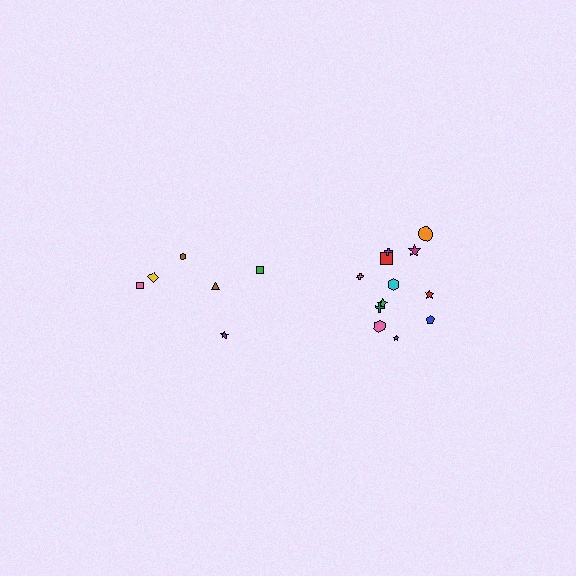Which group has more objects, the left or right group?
The right group.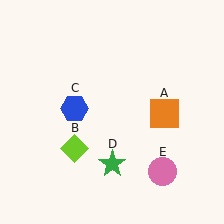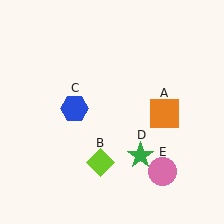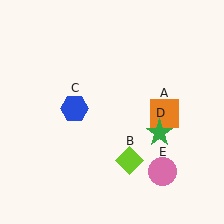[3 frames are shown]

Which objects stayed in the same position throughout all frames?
Orange square (object A) and blue hexagon (object C) and pink circle (object E) remained stationary.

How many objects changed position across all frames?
2 objects changed position: lime diamond (object B), green star (object D).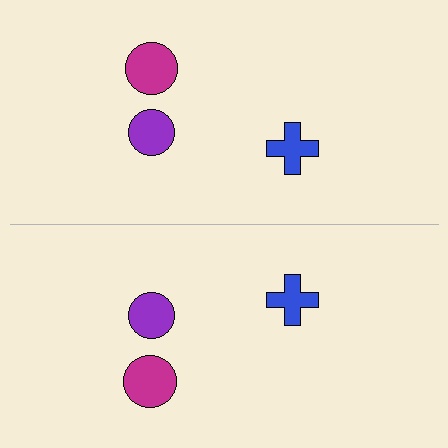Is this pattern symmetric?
Yes, this pattern has bilateral (reflection) symmetry.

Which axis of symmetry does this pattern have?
The pattern has a horizontal axis of symmetry running through the center of the image.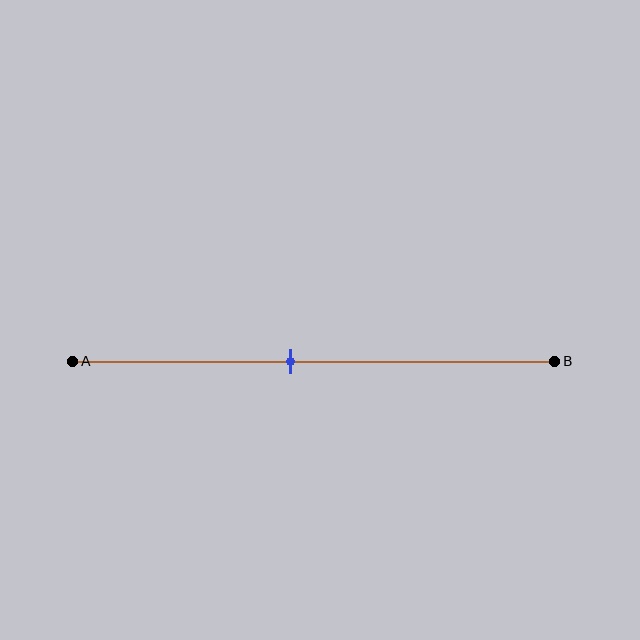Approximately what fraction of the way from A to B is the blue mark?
The blue mark is approximately 45% of the way from A to B.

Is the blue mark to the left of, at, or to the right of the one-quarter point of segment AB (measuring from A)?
The blue mark is to the right of the one-quarter point of segment AB.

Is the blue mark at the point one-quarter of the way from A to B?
No, the mark is at about 45% from A, not at the 25% one-quarter point.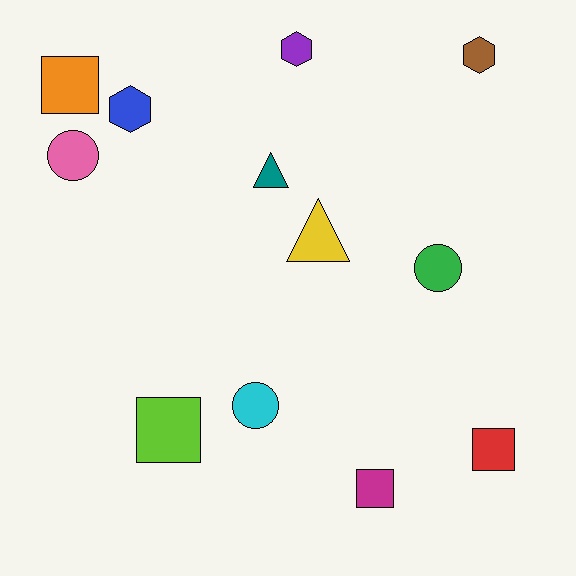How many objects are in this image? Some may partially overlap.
There are 12 objects.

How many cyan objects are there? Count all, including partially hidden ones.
There is 1 cyan object.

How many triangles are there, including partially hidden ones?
There are 2 triangles.